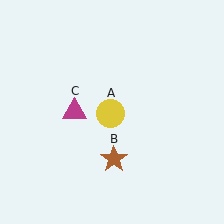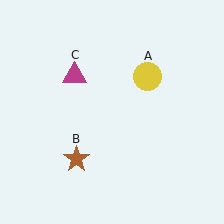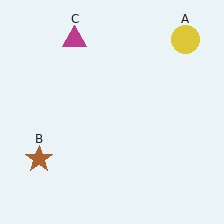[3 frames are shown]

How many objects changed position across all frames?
3 objects changed position: yellow circle (object A), brown star (object B), magenta triangle (object C).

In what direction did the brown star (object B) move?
The brown star (object B) moved left.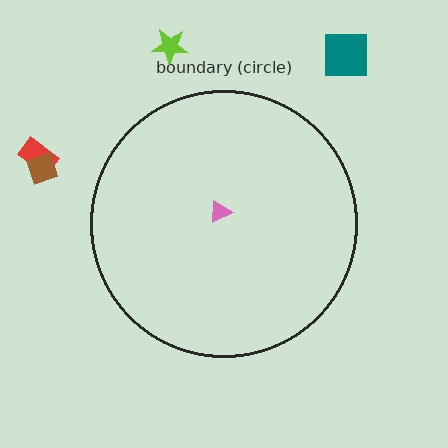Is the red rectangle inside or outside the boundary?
Outside.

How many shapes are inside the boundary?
1 inside, 4 outside.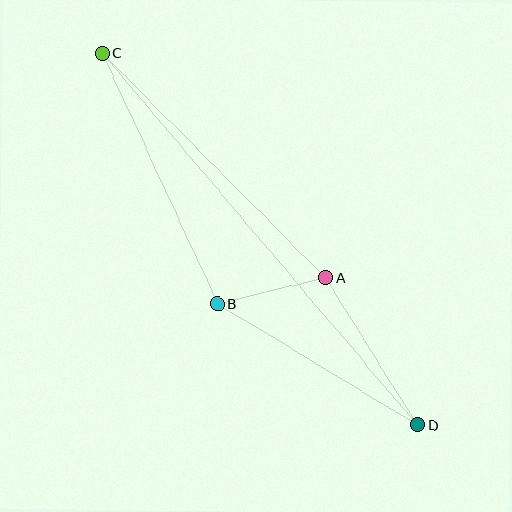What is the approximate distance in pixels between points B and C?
The distance between B and C is approximately 276 pixels.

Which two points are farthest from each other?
Points C and D are farthest from each other.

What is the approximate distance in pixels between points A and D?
The distance between A and D is approximately 173 pixels.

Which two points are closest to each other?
Points A and B are closest to each other.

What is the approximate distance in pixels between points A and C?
The distance between A and C is approximately 317 pixels.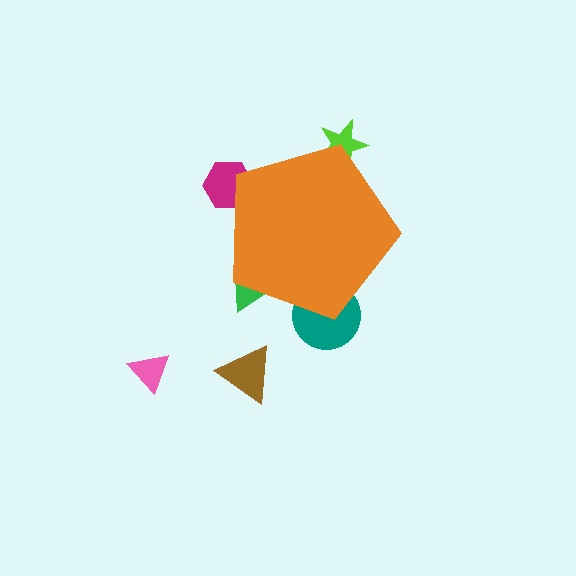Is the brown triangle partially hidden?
No, the brown triangle is fully visible.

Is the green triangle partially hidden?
Yes, the green triangle is partially hidden behind the orange pentagon.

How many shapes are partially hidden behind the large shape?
4 shapes are partially hidden.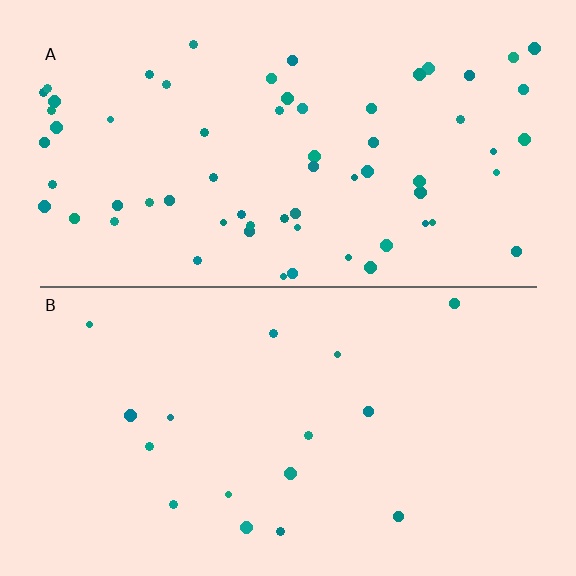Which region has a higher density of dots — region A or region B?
A (the top).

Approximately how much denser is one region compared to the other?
Approximately 3.9× — region A over region B.